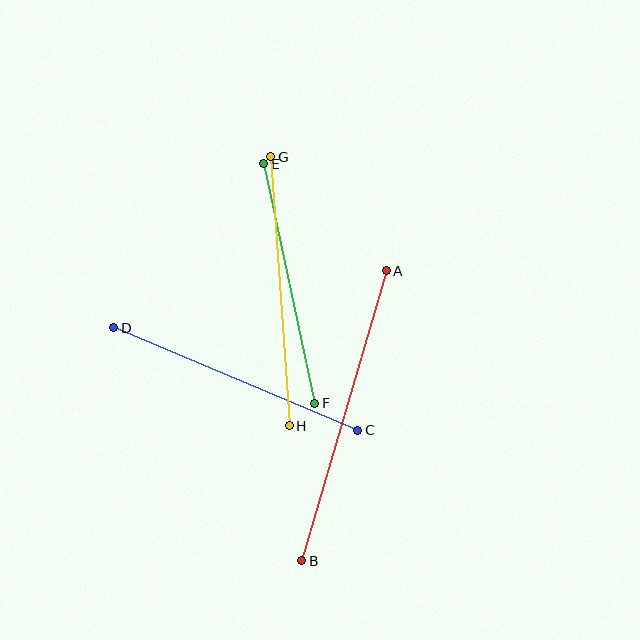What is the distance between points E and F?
The distance is approximately 245 pixels.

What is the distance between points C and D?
The distance is approximately 265 pixels.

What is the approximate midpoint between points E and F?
The midpoint is at approximately (289, 284) pixels.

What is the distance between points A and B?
The distance is approximately 302 pixels.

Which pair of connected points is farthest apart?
Points A and B are farthest apart.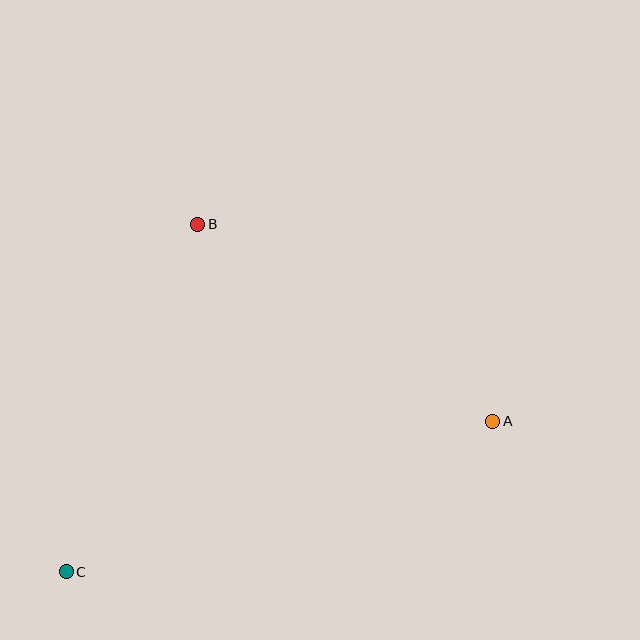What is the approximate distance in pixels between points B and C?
The distance between B and C is approximately 372 pixels.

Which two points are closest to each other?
Points A and B are closest to each other.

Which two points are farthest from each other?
Points A and C are farthest from each other.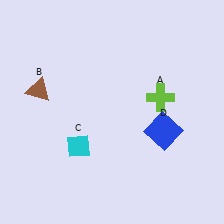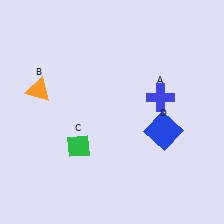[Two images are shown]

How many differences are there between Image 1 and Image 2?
There are 3 differences between the two images.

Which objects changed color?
A changed from lime to blue. B changed from brown to orange. C changed from cyan to green.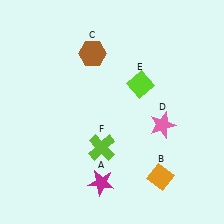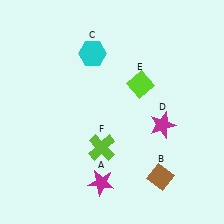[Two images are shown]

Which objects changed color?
B changed from orange to brown. C changed from brown to cyan. D changed from pink to magenta.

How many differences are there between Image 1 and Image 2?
There are 3 differences between the two images.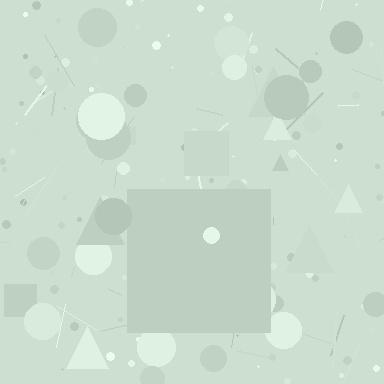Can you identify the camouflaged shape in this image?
The camouflaged shape is a square.